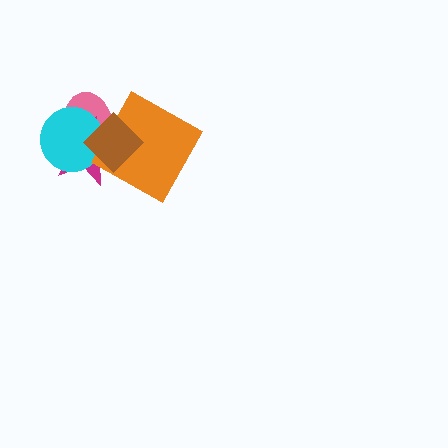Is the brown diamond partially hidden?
No, no other shape covers it.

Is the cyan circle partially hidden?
Yes, it is partially covered by another shape.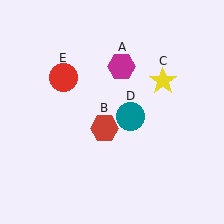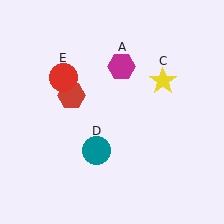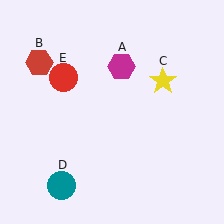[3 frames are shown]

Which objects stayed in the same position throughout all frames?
Magenta hexagon (object A) and yellow star (object C) and red circle (object E) remained stationary.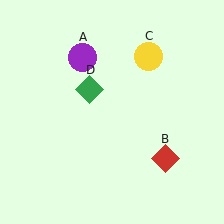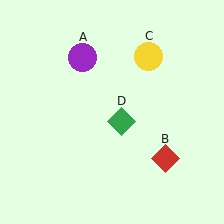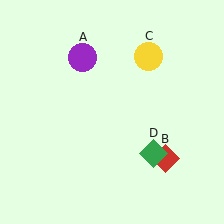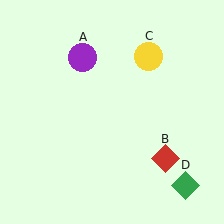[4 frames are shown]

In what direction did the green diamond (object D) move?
The green diamond (object D) moved down and to the right.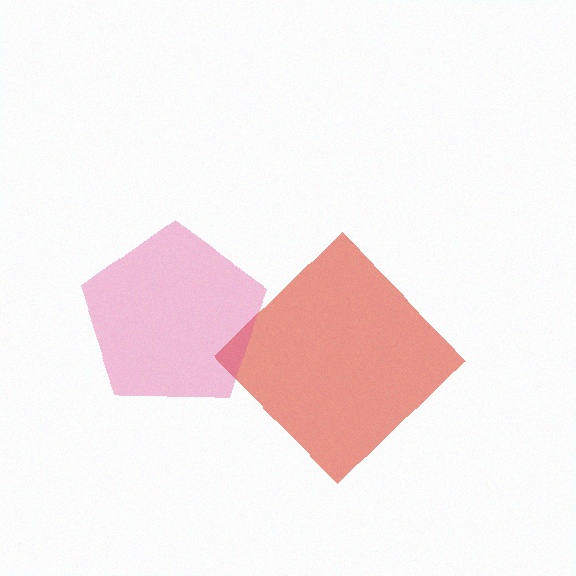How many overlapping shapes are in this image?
There are 2 overlapping shapes in the image.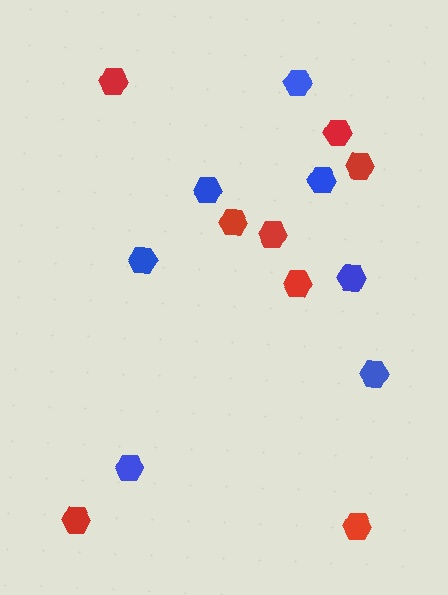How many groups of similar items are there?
There are 2 groups: one group of blue hexagons (7) and one group of red hexagons (8).